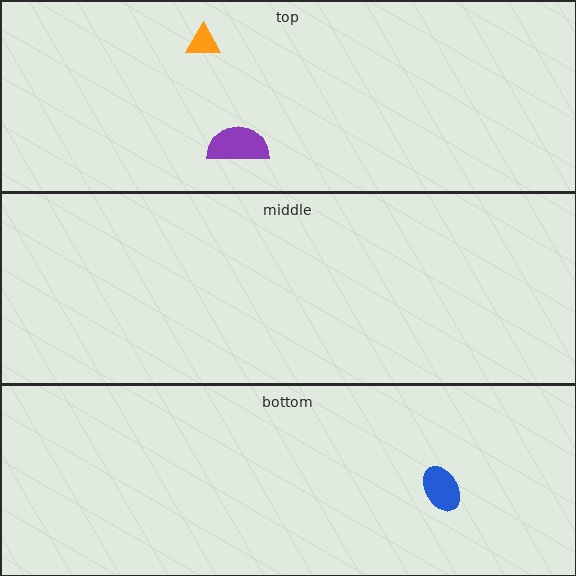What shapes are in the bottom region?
The blue ellipse.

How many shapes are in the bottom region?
1.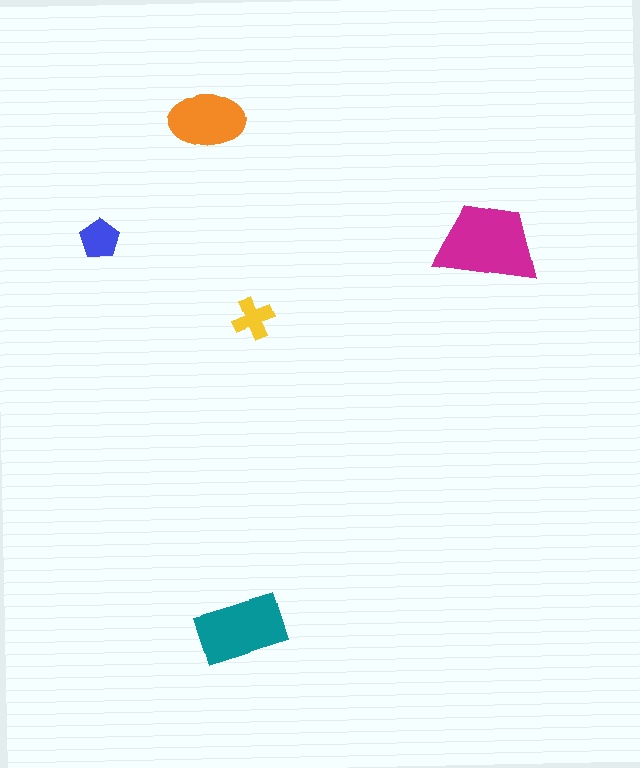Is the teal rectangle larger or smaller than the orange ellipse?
Larger.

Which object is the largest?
The magenta trapezoid.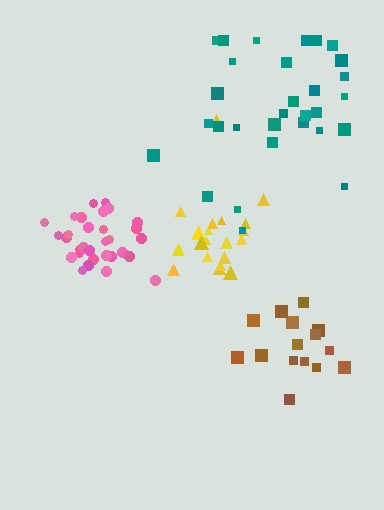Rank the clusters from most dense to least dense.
pink, yellow, brown, teal.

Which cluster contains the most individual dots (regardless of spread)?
Teal (32).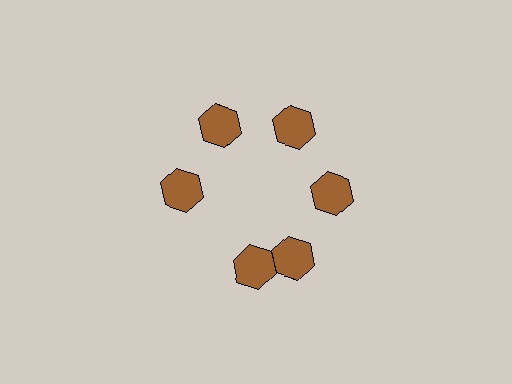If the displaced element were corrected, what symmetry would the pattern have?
It would have 6-fold rotational symmetry — the pattern would map onto itself every 60 degrees.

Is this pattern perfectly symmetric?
No. The 6 brown hexagons are arranged in a ring, but one element near the 7 o'clock position is rotated out of alignment along the ring, breaking the 6-fold rotational symmetry.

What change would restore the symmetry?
The symmetry would be restored by rotating it back into even spacing with its neighbors so that all 6 hexagons sit at equal angles and equal distance from the center.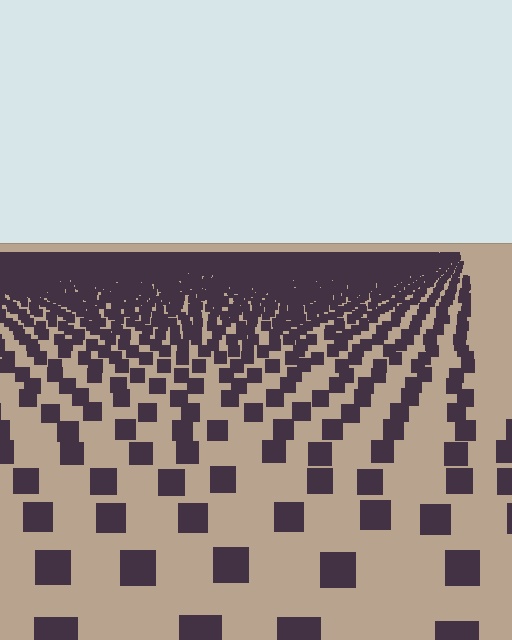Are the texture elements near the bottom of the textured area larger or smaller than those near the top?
Larger. Near the bottom, elements are closer to the viewer and appear at a bigger on-screen size.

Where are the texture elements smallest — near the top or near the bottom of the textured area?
Near the top.